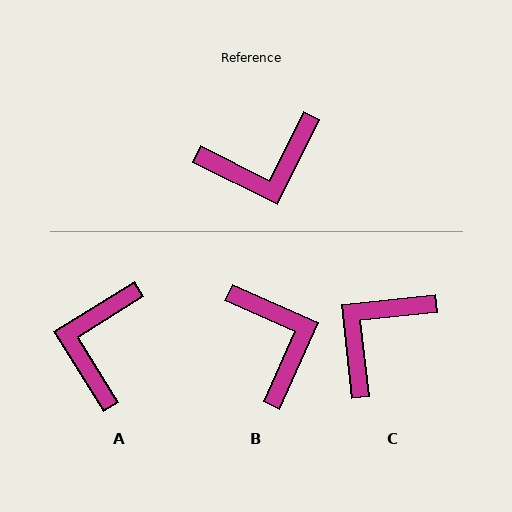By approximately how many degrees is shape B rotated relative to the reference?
Approximately 92 degrees counter-clockwise.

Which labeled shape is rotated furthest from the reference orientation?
C, about 147 degrees away.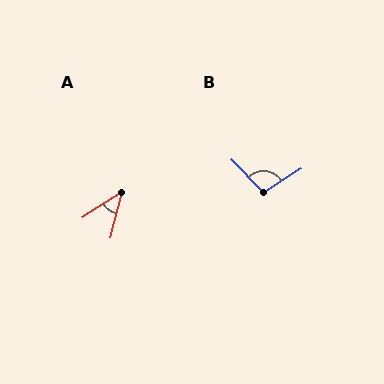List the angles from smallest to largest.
A (42°), B (101°).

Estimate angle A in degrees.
Approximately 42 degrees.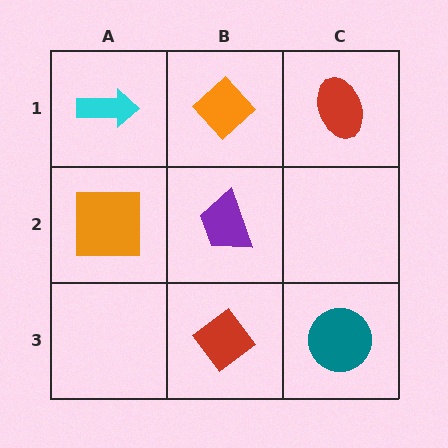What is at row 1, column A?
A cyan arrow.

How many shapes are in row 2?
2 shapes.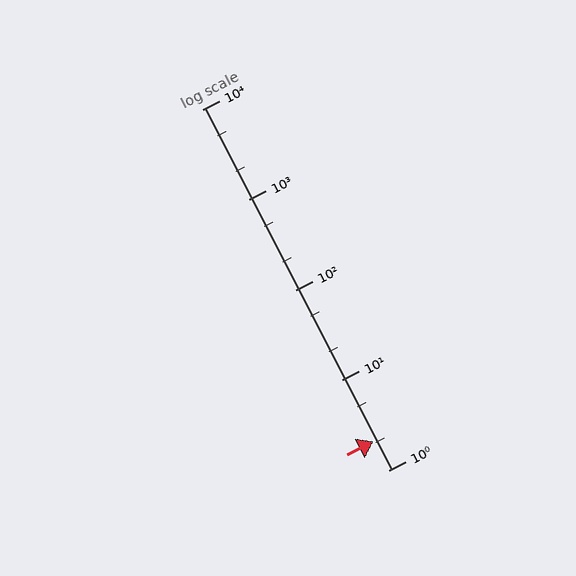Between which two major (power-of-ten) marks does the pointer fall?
The pointer is between 1 and 10.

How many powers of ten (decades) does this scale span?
The scale spans 4 decades, from 1 to 10000.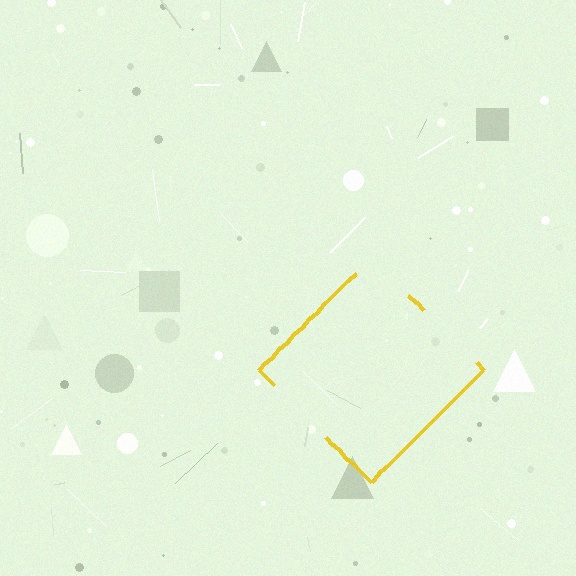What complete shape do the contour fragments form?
The contour fragments form a diamond.